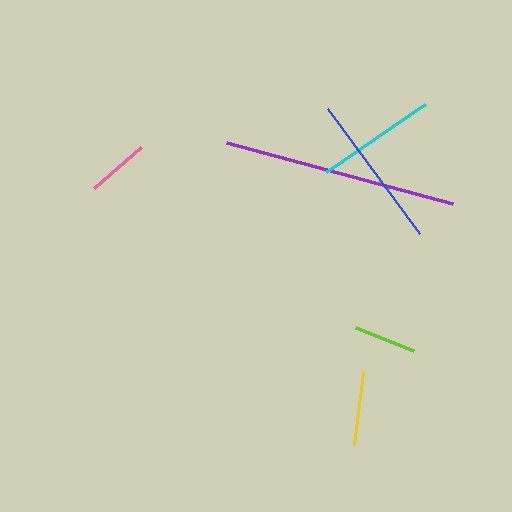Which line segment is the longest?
The purple line is the longest at approximately 234 pixels.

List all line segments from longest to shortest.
From longest to shortest: purple, blue, cyan, yellow, pink, lime.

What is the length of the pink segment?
The pink segment is approximately 62 pixels long.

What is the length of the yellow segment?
The yellow segment is approximately 73 pixels long.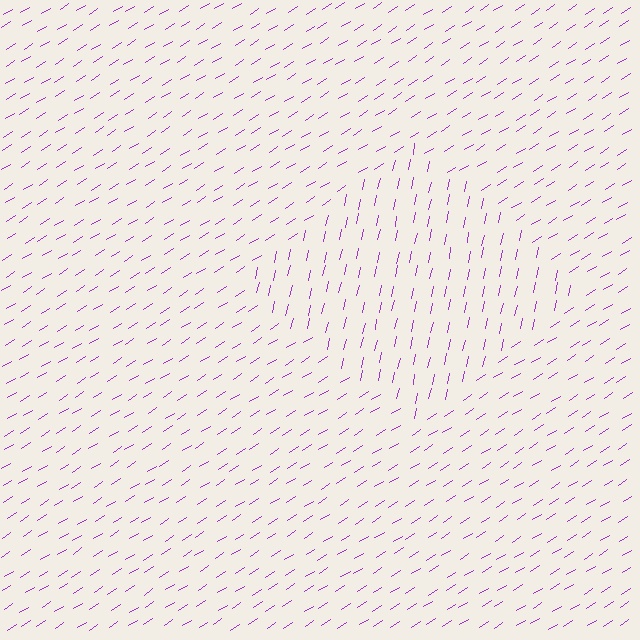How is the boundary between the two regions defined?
The boundary is defined purely by a change in line orientation (approximately 45 degrees difference). All lines are the same color and thickness.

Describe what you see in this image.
The image is filled with small purple line segments. A diamond region in the image has lines oriented differently from the surrounding lines, creating a visible texture boundary.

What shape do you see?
I see a diamond.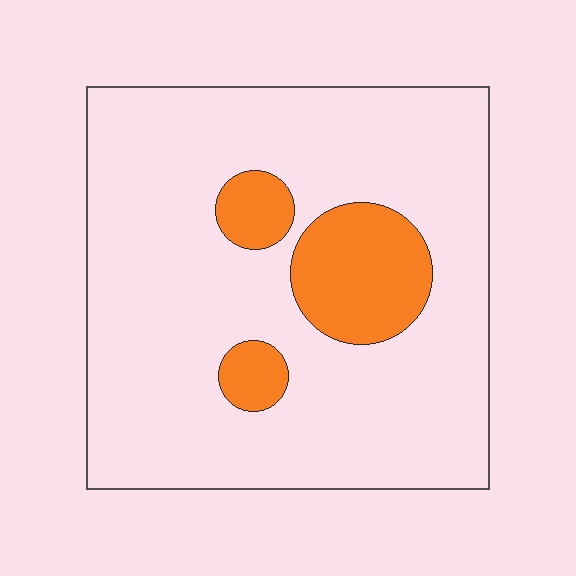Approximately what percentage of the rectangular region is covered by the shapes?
Approximately 15%.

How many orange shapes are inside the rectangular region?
3.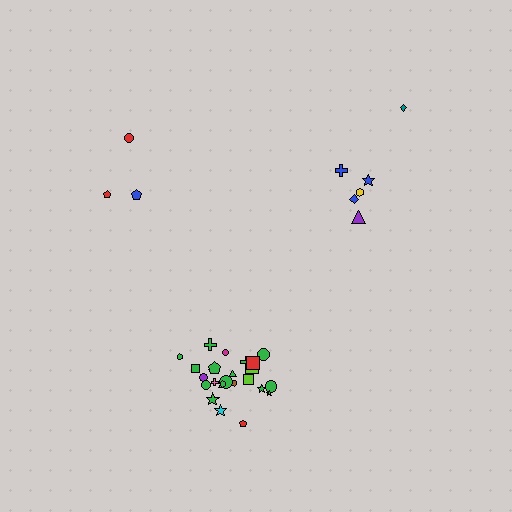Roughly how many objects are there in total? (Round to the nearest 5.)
Roughly 35 objects in total.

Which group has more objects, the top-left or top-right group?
The top-right group.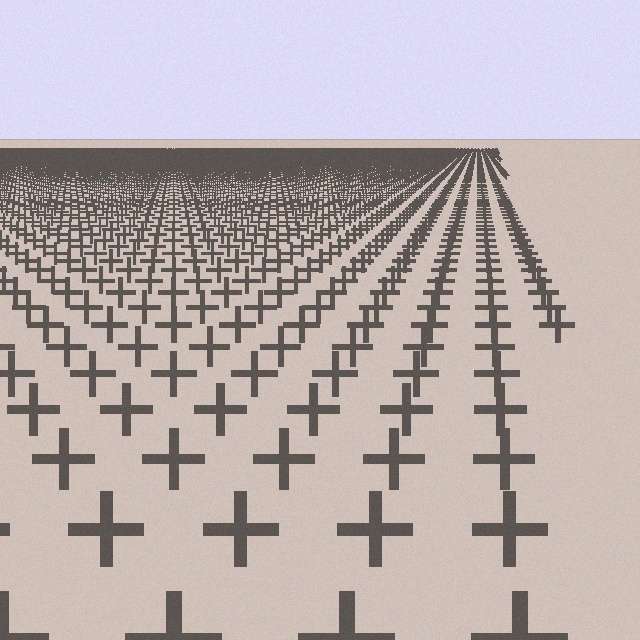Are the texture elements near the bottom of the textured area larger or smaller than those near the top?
Larger. Near the bottom, elements are closer to the viewer and appear at a bigger on-screen size.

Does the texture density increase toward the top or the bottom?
Density increases toward the top.